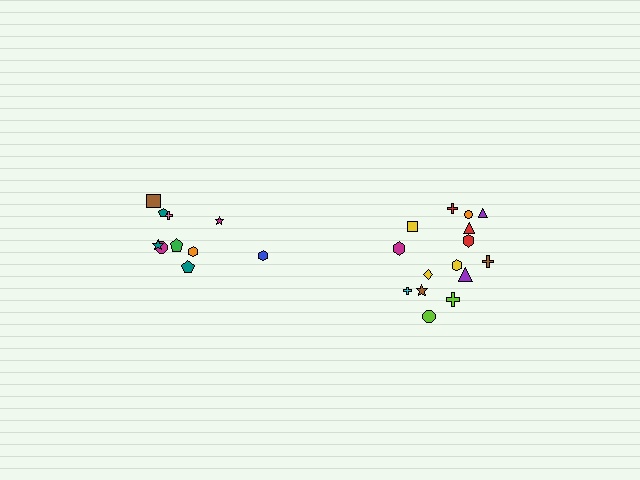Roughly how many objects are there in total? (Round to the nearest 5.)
Roughly 25 objects in total.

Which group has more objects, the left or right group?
The right group.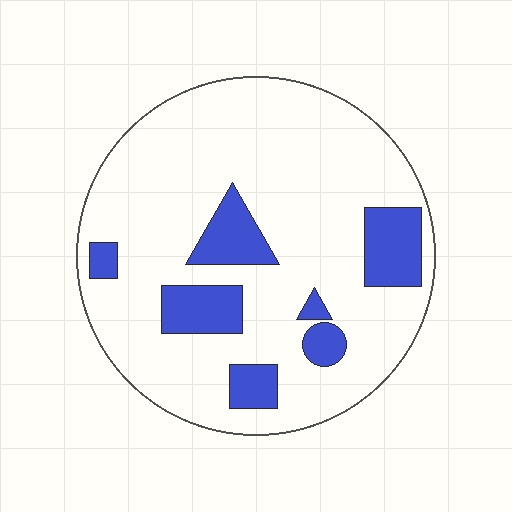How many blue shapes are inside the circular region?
7.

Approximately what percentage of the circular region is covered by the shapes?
Approximately 20%.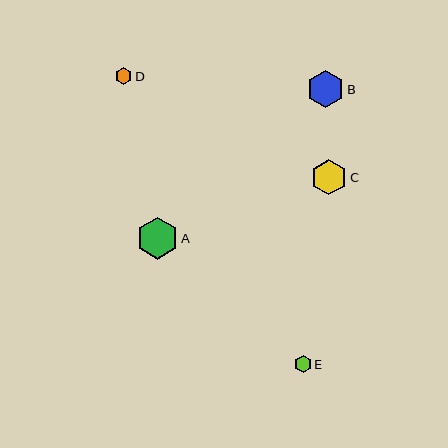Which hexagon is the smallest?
Hexagon E is the smallest with a size of approximately 17 pixels.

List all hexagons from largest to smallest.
From largest to smallest: A, B, C, D, E.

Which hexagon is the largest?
Hexagon A is the largest with a size of approximately 42 pixels.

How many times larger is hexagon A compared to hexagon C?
Hexagon A is approximately 1.2 times the size of hexagon C.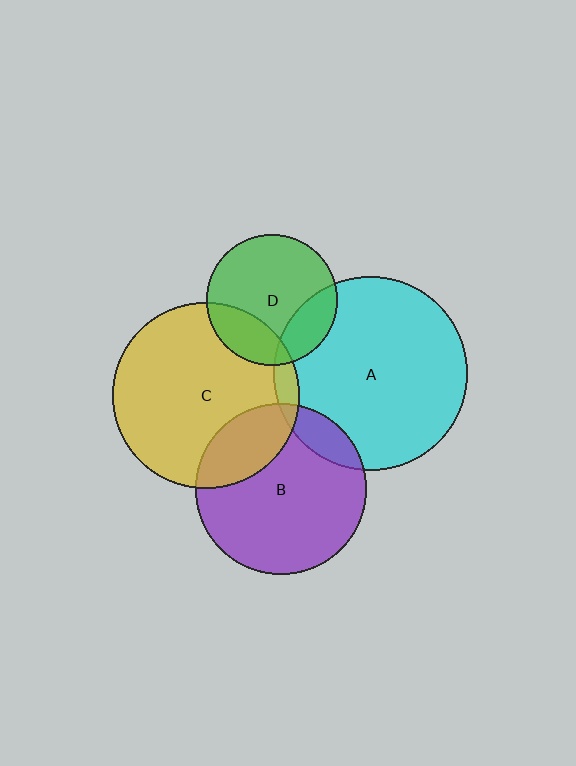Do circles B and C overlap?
Yes.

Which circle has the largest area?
Circle A (cyan).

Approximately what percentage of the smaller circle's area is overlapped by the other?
Approximately 25%.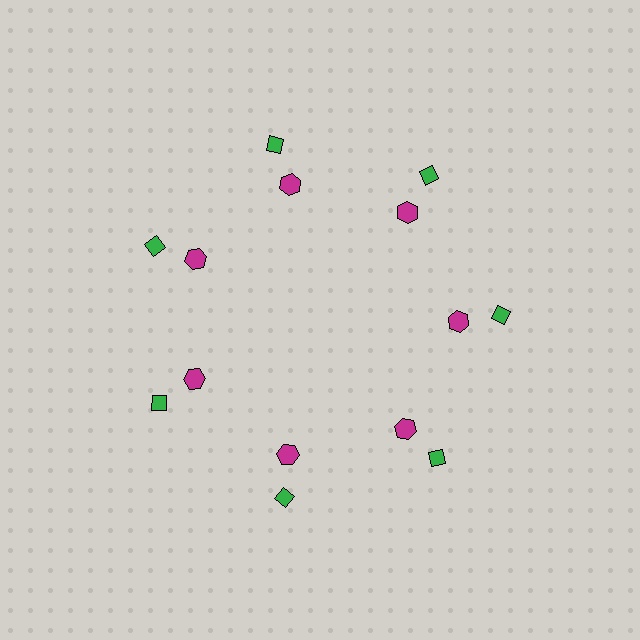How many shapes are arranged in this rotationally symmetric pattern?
There are 14 shapes, arranged in 7 groups of 2.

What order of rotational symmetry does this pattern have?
This pattern has 7-fold rotational symmetry.